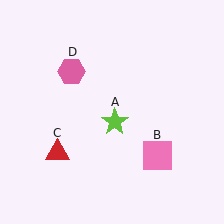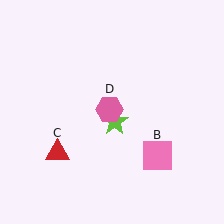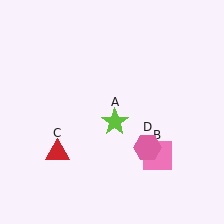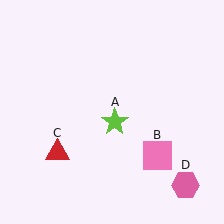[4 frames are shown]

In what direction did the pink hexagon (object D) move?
The pink hexagon (object D) moved down and to the right.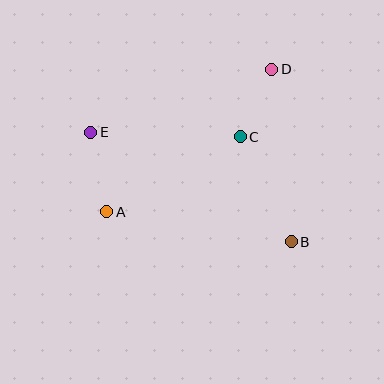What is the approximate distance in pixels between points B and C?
The distance between B and C is approximately 117 pixels.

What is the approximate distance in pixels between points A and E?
The distance between A and E is approximately 81 pixels.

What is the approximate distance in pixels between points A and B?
The distance between A and B is approximately 187 pixels.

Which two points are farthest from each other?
Points B and E are farthest from each other.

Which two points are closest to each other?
Points C and D are closest to each other.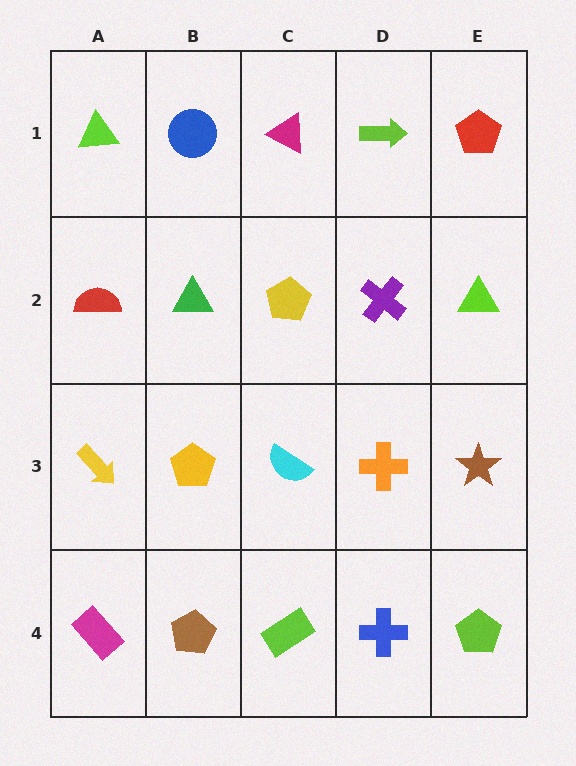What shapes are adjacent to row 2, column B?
A blue circle (row 1, column B), a yellow pentagon (row 3, column B), a red semicircle (row 2, column A), a yellow pentagon (row 2, column C).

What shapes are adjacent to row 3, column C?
A yellow pentagon (row 2, column C), a lime rectangle (row 4, column C), a yellow pentagon (row 3, column B), an orange cross (row 3, column D).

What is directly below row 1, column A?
A red semicircle.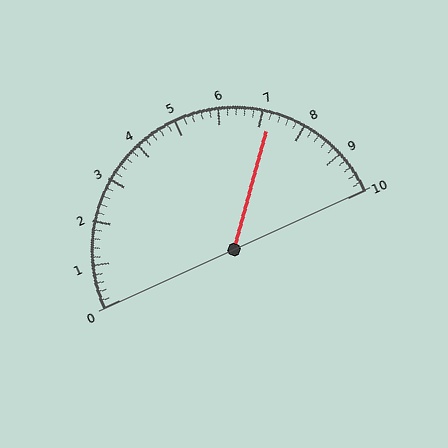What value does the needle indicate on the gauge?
The needle indicates approximately 7.2.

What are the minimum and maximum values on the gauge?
The gauge ranges from 0 to 10.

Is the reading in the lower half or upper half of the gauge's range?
The reading is in the upper half of the range (0 to 10).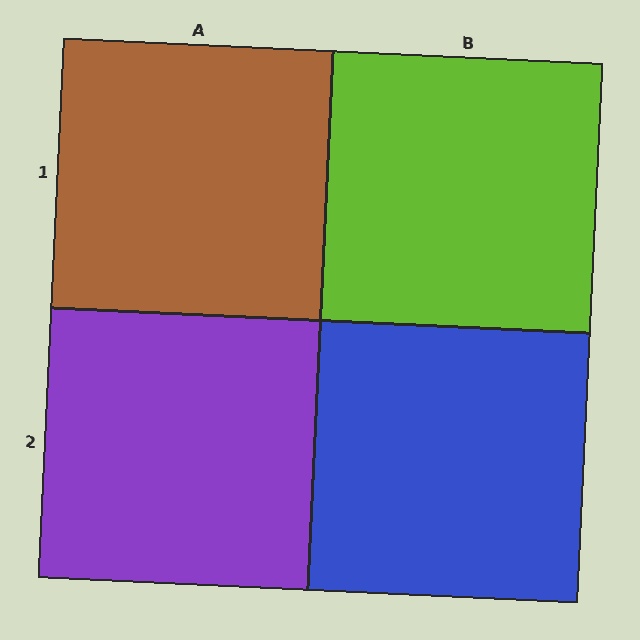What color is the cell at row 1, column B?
Lime.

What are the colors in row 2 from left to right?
Purple, blue.